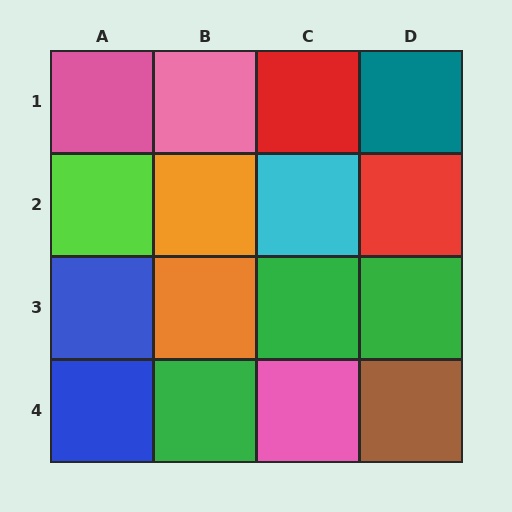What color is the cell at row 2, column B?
Orange.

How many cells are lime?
1 cell is lime.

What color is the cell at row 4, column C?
Pink.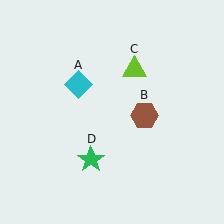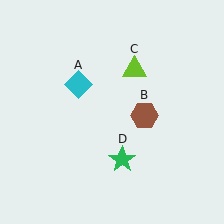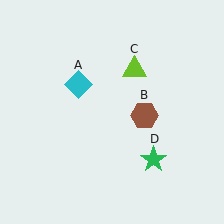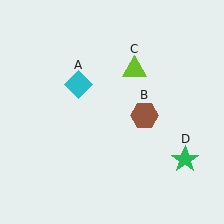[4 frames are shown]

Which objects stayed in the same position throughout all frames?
Cyan diamond (object A) and brown hexagon (object B) and lime triangle (object C) remained stationary.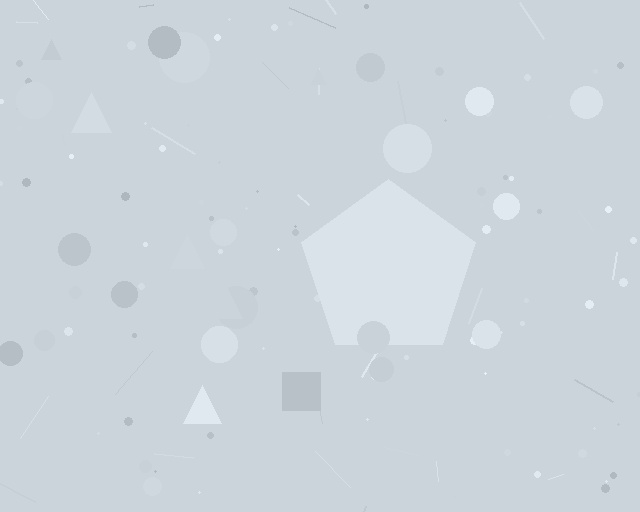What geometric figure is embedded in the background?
A pentagon is embedded in the background.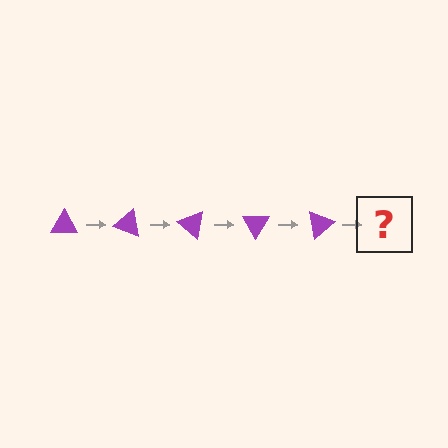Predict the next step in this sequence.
The next step is a purple triangle rotated 100 degrees.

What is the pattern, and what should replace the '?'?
The pattern is that the triangle rotates 20 degrees each step. The '?' should be a purple triangle rotated 100 degrees.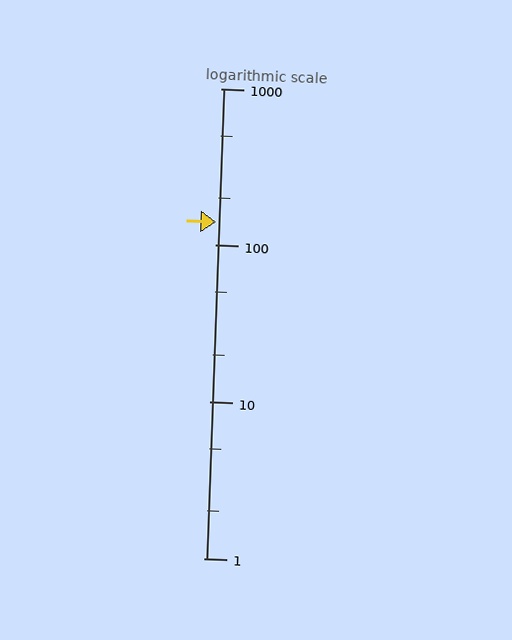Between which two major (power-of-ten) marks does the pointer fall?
The pointer is between 100 and 1000.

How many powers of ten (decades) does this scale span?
The scale spans 3 decades, from 1 to 1000.